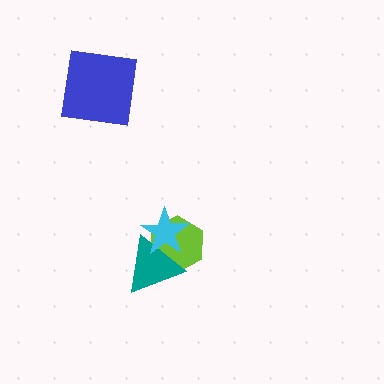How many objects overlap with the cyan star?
2 objects overlap with the cyan star.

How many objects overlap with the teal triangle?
2 objects overlap with the teal triangle.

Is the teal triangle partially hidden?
Yes, it is partially covered by another shape.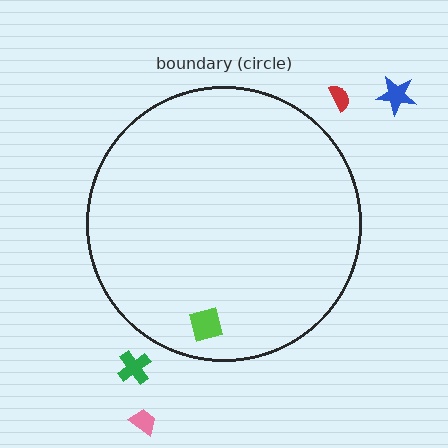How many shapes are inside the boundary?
1 inside, 4 outside.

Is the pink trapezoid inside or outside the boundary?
Outside.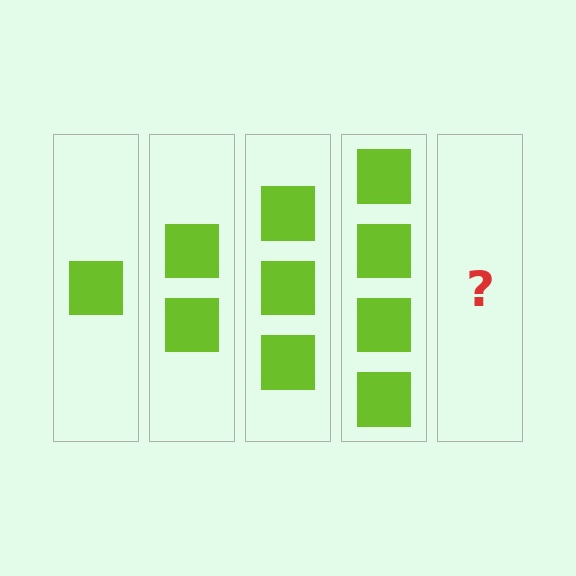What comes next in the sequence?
The next element should be 5 squares.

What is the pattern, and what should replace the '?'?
The pattern is that each step adds one more square. The '?' should be 5 squares.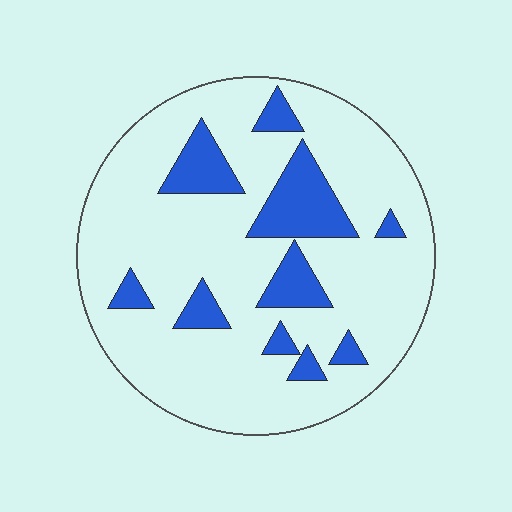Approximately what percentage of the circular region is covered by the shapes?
Approximately 20%.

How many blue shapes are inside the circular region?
10.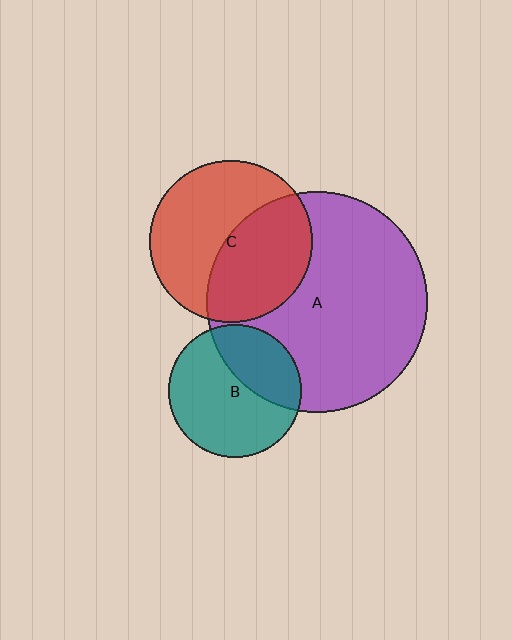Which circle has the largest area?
Circle A (purple).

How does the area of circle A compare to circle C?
Approximately 1.9 times.